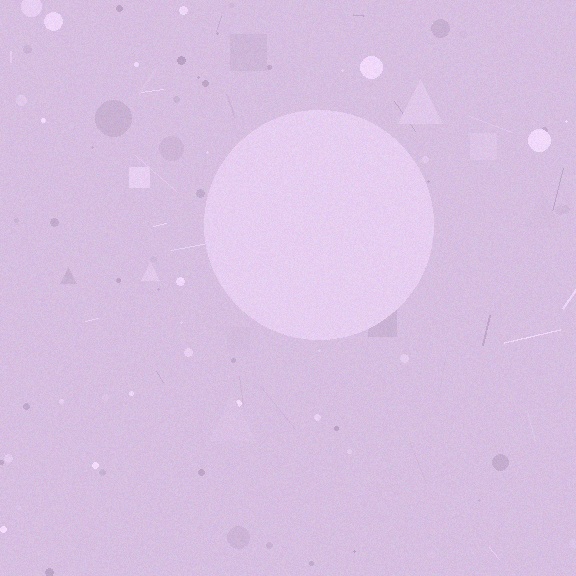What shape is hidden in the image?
A circle is hidden in the image.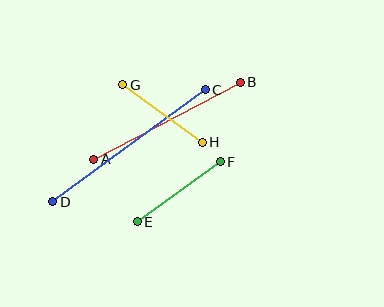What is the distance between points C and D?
The distance is approximately 190 pixels.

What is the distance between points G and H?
The distance is approximately 98 pixels.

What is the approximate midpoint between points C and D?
The midpoint is at approximately (129, 146) pixels.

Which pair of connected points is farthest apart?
Points C and D are farthest apart.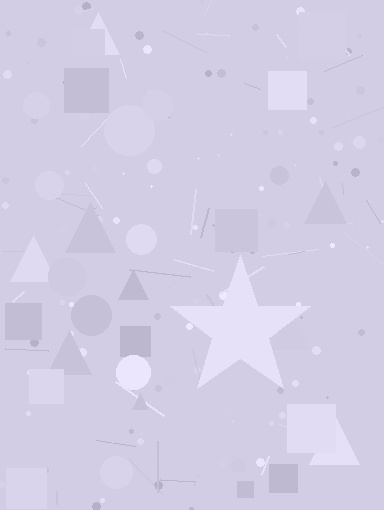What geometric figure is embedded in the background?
A star is embedded in the background.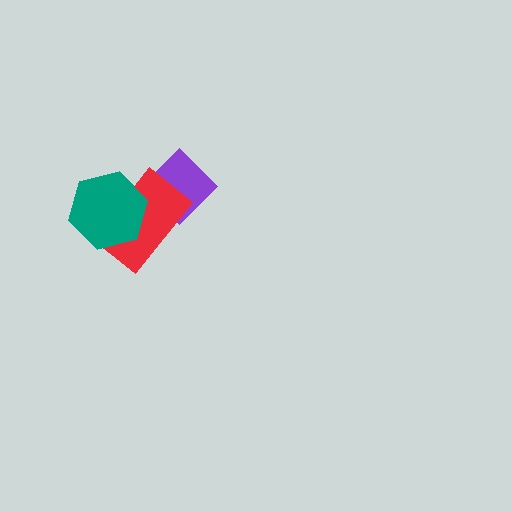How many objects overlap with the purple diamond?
1 object overlaps with the purple diamond.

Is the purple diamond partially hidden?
Yes, it is partially covered by another shape.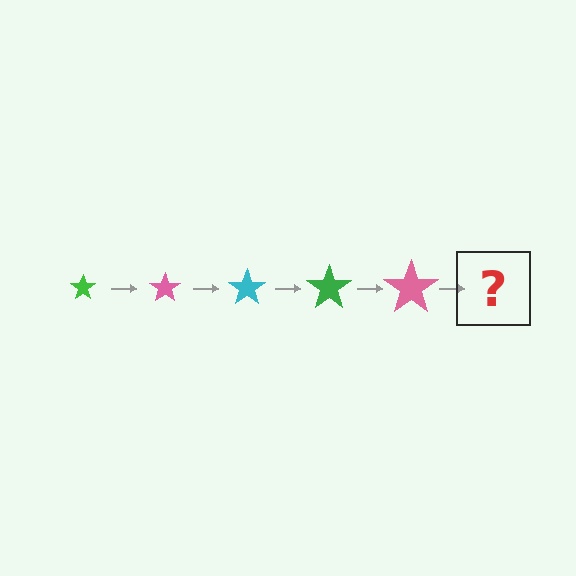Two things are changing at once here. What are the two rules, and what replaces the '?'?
The two rules are that the star grows larger each step and the color cycles through green, pink, and cyan. The '?' should be a cyan star, larger than the previous one.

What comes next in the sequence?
The next element should be a cyan star, larger than the previous one.